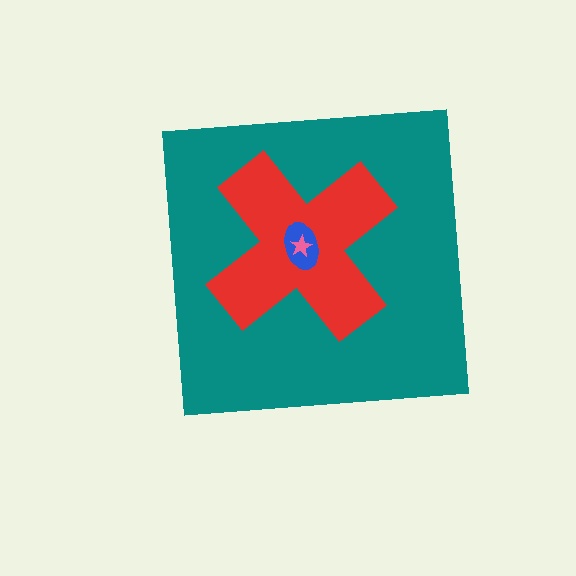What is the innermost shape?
The pink star.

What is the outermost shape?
The teal square.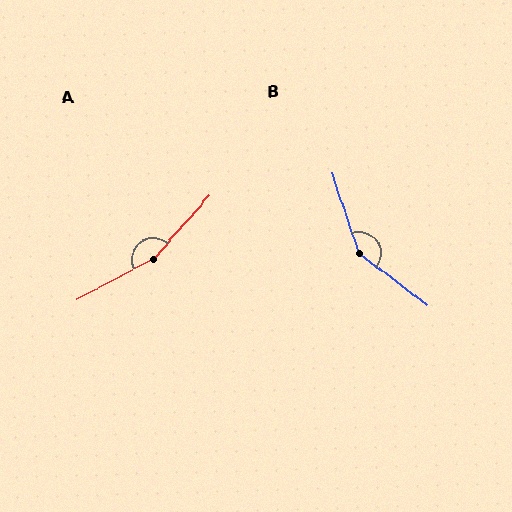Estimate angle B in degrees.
Approximately 145 degrees.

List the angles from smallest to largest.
B (145°), A (159°).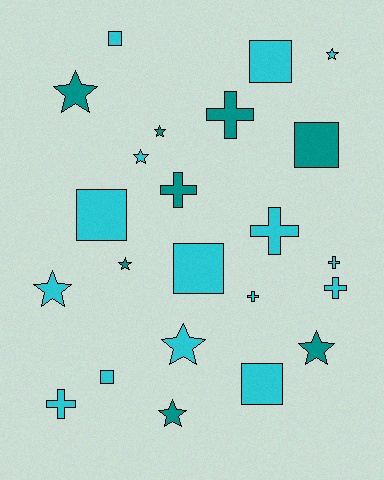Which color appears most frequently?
Cyan, with 15 objects.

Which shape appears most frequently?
Star, with 9 objects.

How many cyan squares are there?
There are 6 cyan squares.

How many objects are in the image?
There are 23 objects.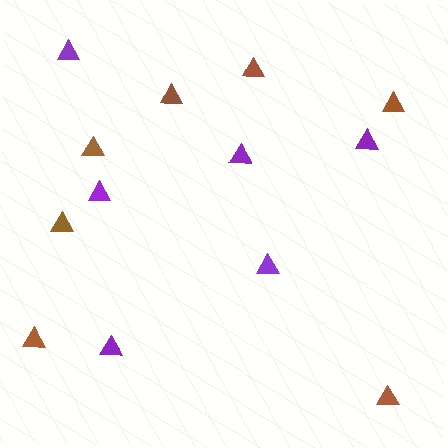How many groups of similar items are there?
There are 2 groups: one group of brown triangles (7) and one group of purple triangles (6).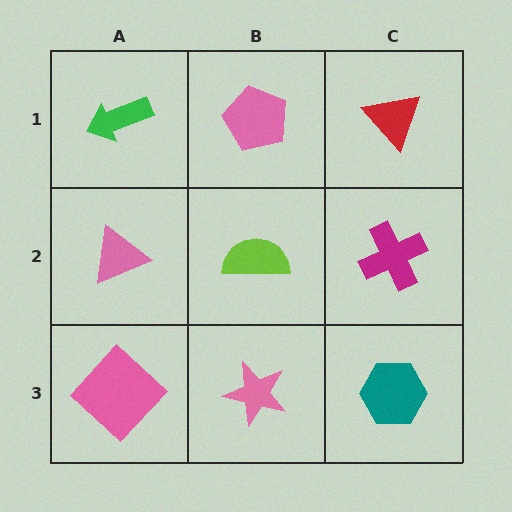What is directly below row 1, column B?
A lime semicircle.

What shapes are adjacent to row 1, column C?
A magenta cross (row 2, column C), a pink pentagon (row 1, column B).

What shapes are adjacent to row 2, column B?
A pink pentagon (row 1, column B), a pink star (row 3, column B), a pink triangle (row 2, column A), a magenta cross (row 2, column C).